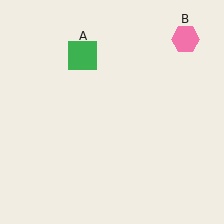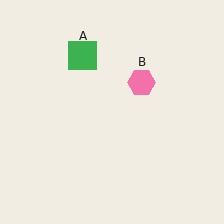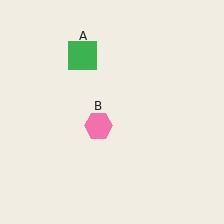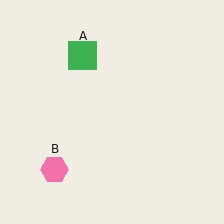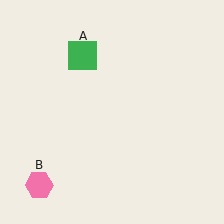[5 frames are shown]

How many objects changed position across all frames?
1 object changed position: pink hexagon (object B).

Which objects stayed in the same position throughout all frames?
Green square (object A) remained stationary.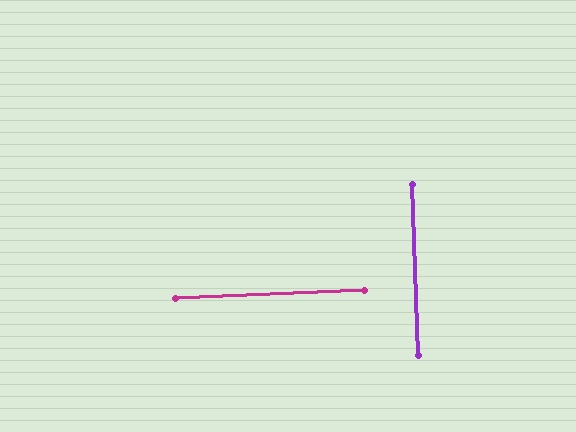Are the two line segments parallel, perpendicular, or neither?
Perpendicular — they meet at approximately 90°.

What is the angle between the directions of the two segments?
Approximately 90 degrees.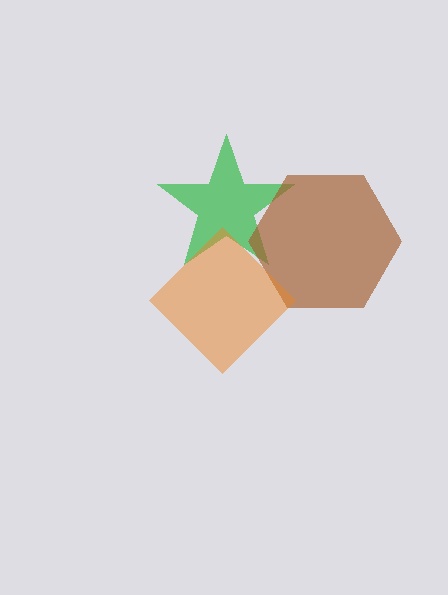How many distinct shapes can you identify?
There are 3 distinct shapes: a green star, a brown hexagon, an orange diamond.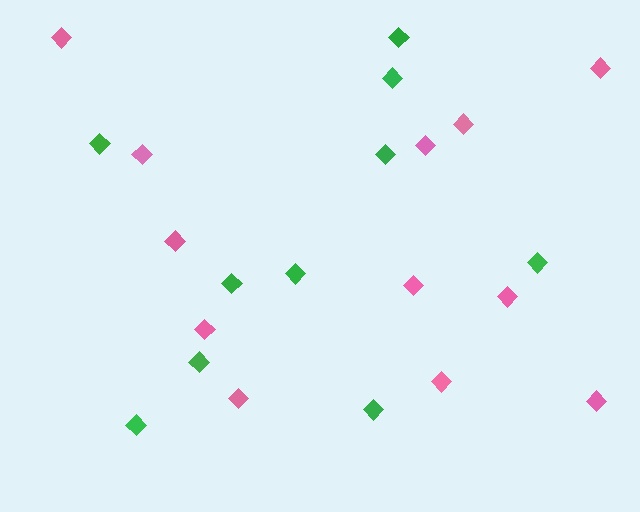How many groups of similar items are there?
There are 2 groups: one group of pink diamonds (12) and one group of green diamonds (10).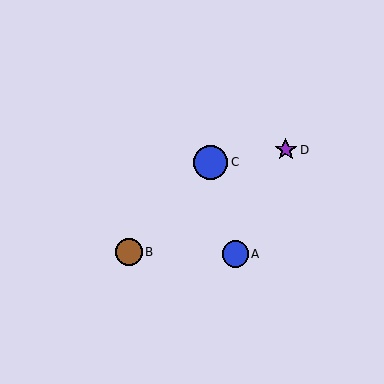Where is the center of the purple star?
The center of the purple star is at (286, 150).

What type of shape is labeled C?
Shape C is a blue circle.